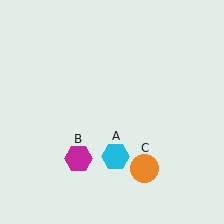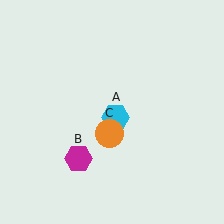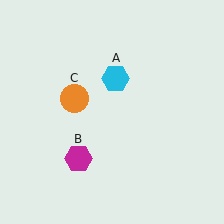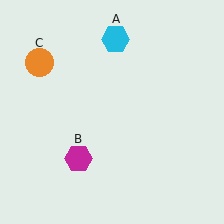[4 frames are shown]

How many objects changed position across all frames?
2 objects changed position: cyan hexagon (object A), orange circle (object C).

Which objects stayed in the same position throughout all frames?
Magenta hexagon (object B) remained stationary.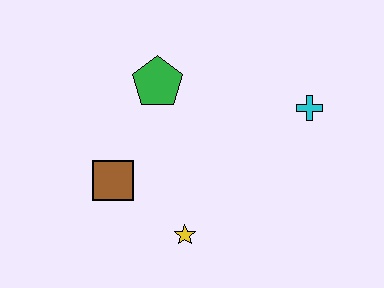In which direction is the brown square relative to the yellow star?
The brown square is to the left of the yellow star.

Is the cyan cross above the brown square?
Yes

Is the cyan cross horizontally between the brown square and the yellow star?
No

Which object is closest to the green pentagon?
The brown square is closest to the green pentagon.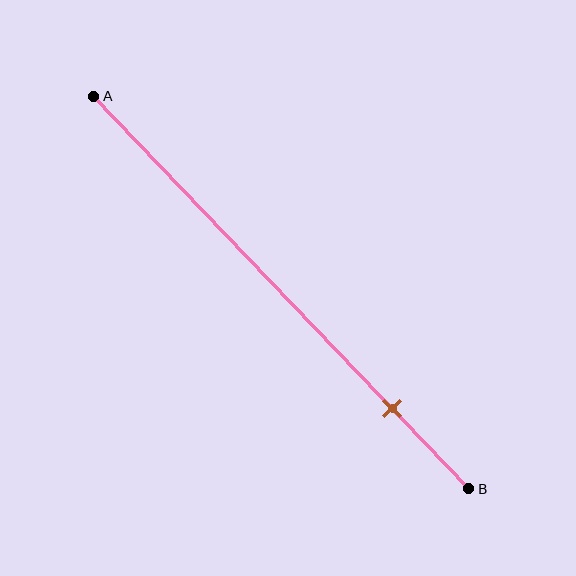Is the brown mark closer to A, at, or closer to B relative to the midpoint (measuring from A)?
The brown mark is closer to point B than the midpoint of segment AB.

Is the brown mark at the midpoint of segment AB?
No, the mark is at about 80% from A, not at the 50% midpoint.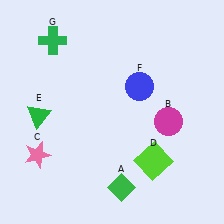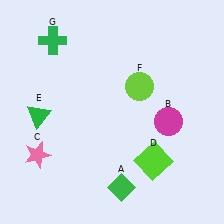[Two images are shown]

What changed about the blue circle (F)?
In Image 1, F is blue. In Image 2, it changed to lime.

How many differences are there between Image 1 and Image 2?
There is 1 difference between the two images.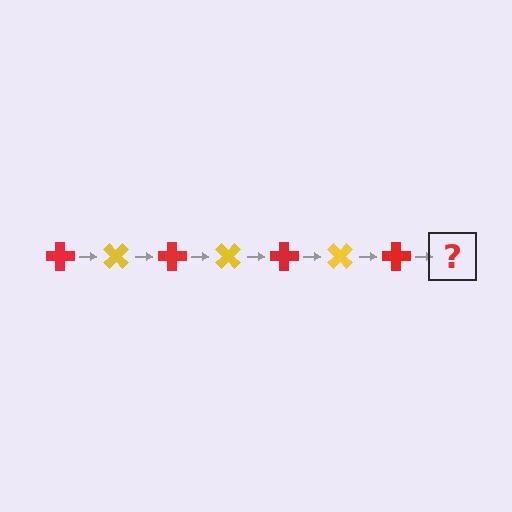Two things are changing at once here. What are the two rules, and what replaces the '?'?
The two rules are that it rotates 45 degrees each step and the color cycles through red and yellow. The '?' should be a yellow cross, rotated 315 degrees from the start.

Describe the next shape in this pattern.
It should be a yellow cross, rotated 315 degrees from the start.